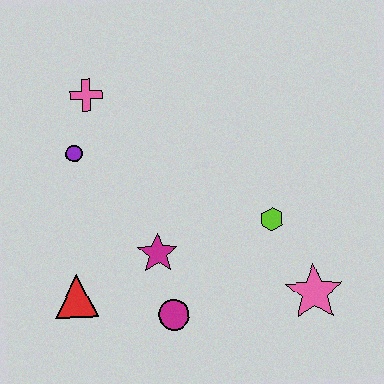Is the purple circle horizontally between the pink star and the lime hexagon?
No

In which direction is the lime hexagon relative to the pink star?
The lime hexagon is above the pink star.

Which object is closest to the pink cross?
The purple circle is closest to the pink cross.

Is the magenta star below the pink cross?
Yes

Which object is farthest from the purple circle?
The pink star is farthest from the purple circle.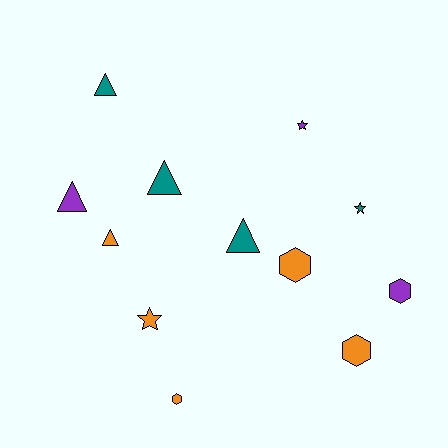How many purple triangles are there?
There is 1 purple triangle.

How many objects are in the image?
There are 12 objects.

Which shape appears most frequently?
Triangle, with 5 objects.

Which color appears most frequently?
Orange, with 5 objects.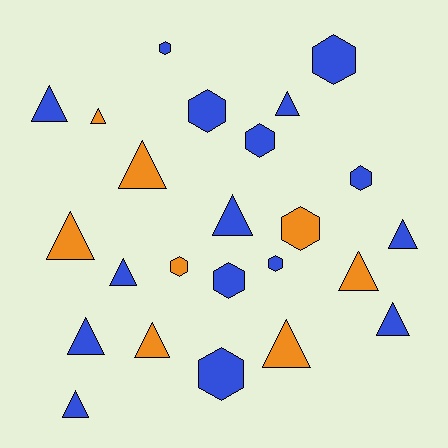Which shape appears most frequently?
Triangle, with 14 objects.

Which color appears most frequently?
Blue, with 16 objects.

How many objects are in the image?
There are 24 objects.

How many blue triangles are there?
There are 8 blue triangles.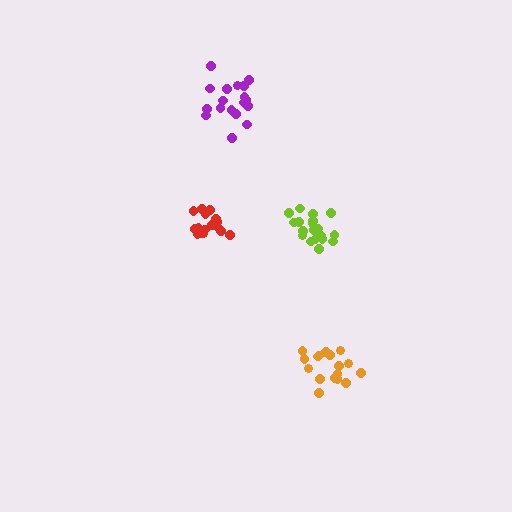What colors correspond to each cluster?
The clusters are colored: red, purple, orange, lime.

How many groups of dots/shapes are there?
There are 4 groups.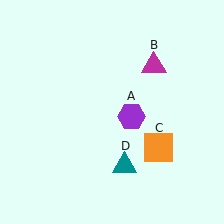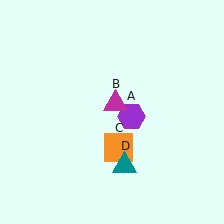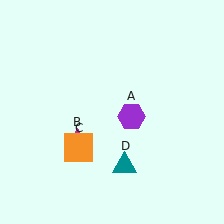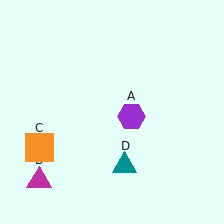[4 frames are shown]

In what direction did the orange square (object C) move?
The orange square (object C) moved left.